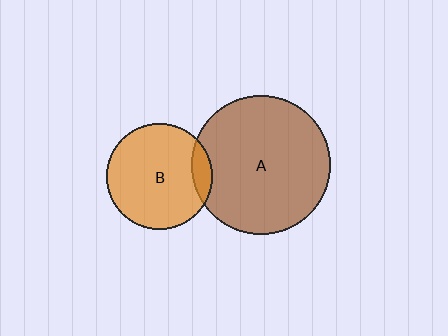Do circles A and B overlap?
Yes.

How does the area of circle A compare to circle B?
Approximately 1.7 times.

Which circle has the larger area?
Circle A (brown).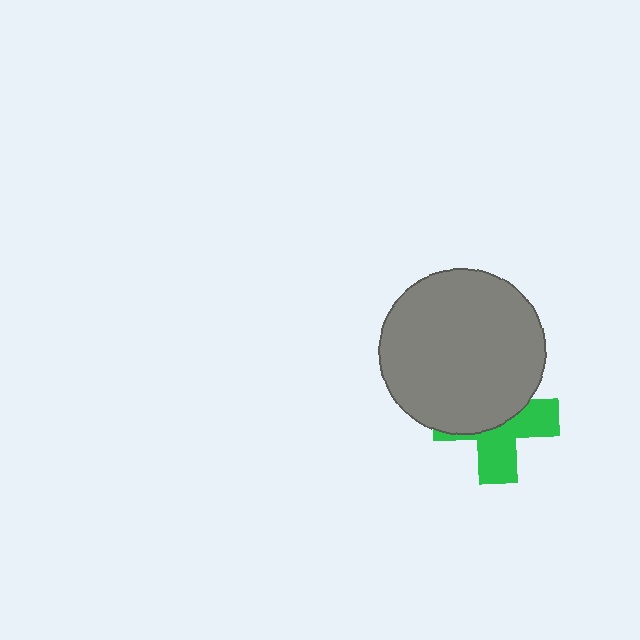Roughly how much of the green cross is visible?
About half of it is visible (roughly 48%).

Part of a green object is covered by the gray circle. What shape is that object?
It is a cross.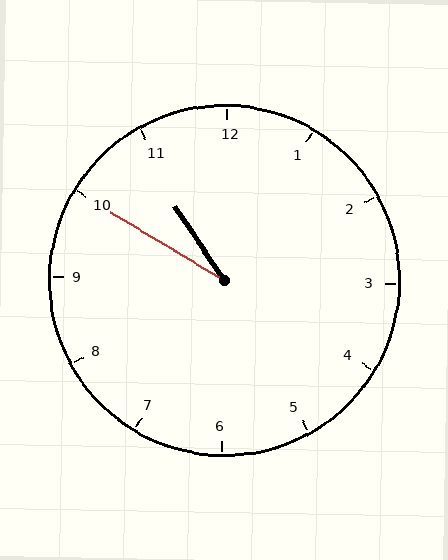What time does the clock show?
10:50.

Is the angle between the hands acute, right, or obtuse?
It is acute.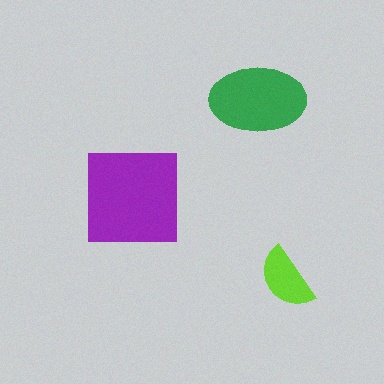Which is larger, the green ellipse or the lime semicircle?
The green ellipse.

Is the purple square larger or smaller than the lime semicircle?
Larger.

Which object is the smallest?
The lime semicircle.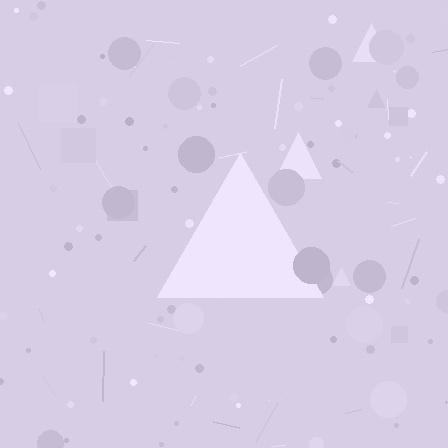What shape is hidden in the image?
A triangle is hidden in the image.